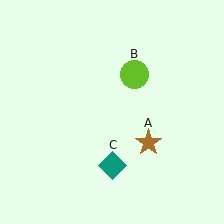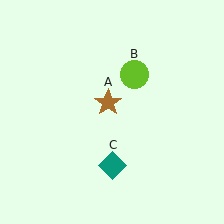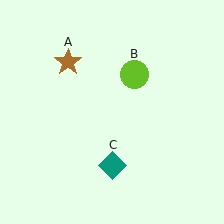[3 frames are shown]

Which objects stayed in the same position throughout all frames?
Lime circle (object B) and teal diamond (object C) remained stationary.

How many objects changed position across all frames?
1 object changed position: brown star (object A).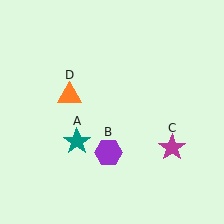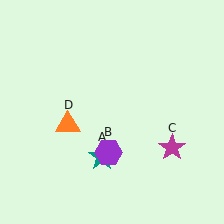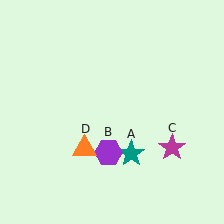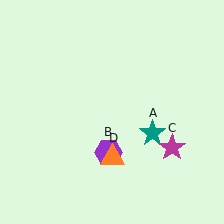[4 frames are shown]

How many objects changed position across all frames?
2 objects changed position: teal star (object A), orange triangle (object D).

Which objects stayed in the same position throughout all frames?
Purple hexagon (object B) and magenta star (object C) remained stationary.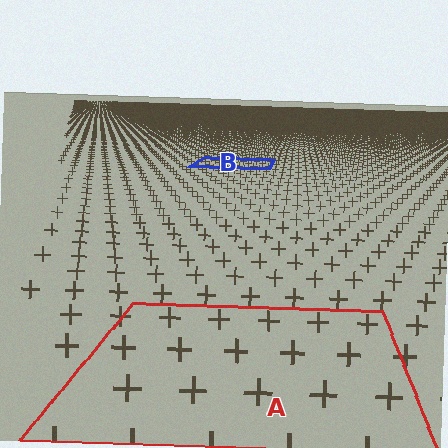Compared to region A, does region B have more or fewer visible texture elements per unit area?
Region B has more texture elements per unit area — they are packed more densely because it is farther away.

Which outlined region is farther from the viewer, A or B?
Region B is farther from the viewer — the texture elements inside it appear smaller and more densely packed.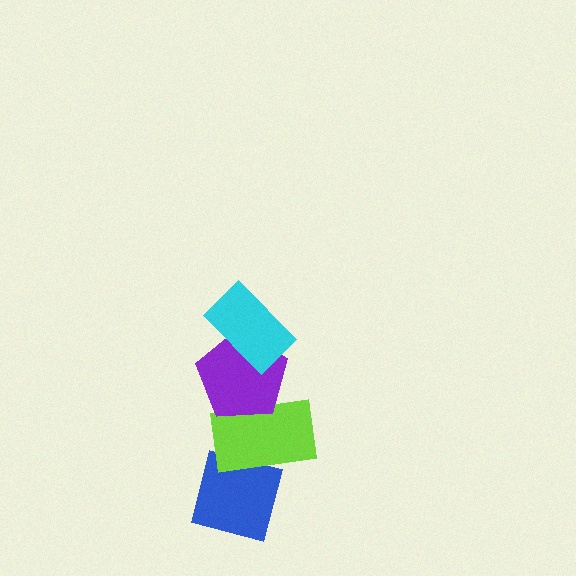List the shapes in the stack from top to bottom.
From top to bottom: the cyan rectangle, the purple pentagon, the lime rectangle, the blue square.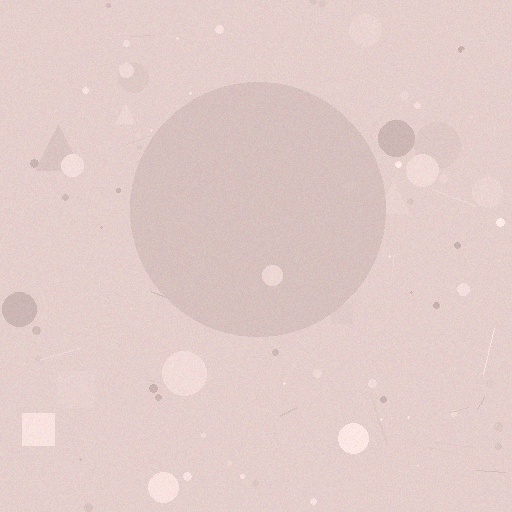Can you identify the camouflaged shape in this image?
The camouflaged shape is a circle.